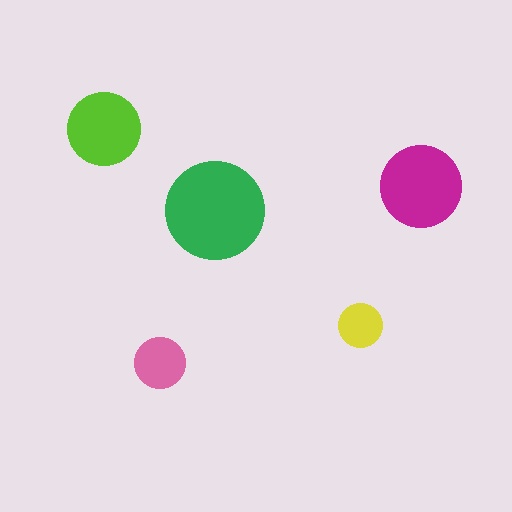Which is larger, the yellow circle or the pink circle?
The pink one.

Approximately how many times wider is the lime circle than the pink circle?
About 1.5 times wider.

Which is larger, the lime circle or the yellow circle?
The lime one.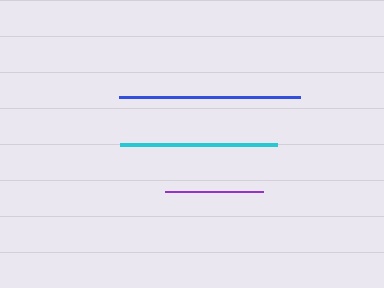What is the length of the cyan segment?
The cyan segment is approximately 158 pixels long.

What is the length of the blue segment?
The blue segment is approximately 182 pixels long.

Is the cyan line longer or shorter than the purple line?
The cyan line is longer than the purple line.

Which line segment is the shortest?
The purple line is the shortest at approximately 98 pixels.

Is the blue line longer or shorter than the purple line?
The blue line is longer than the purple line.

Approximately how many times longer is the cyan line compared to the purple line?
The cyan line is approximately 1.6 times the length of the purple line.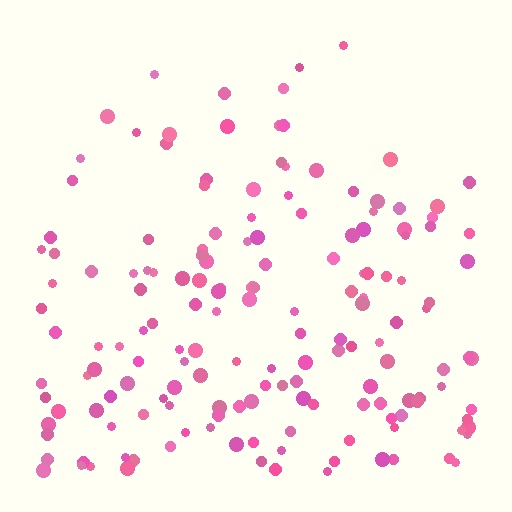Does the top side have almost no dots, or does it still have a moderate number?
Still a moderate number, just noticeably fewer than the bottom.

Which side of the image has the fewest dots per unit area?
The top.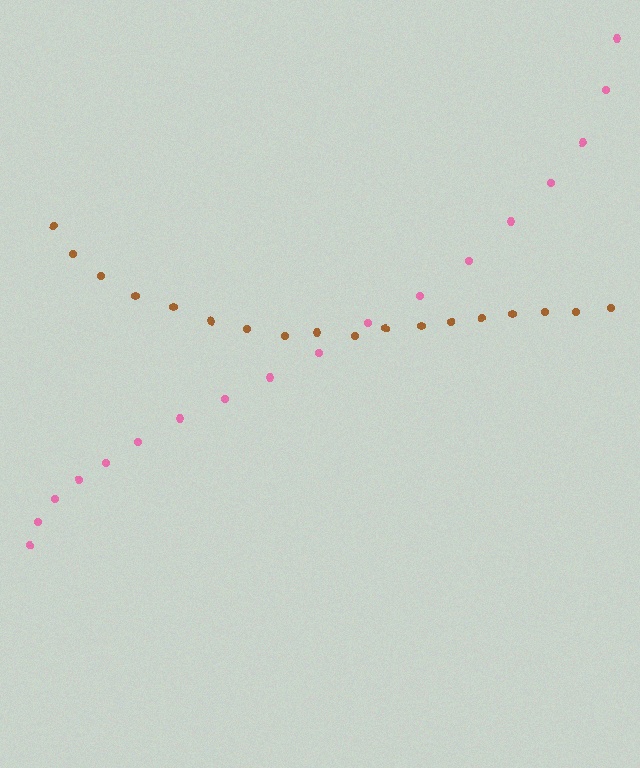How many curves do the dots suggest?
There are 2 distinct paths.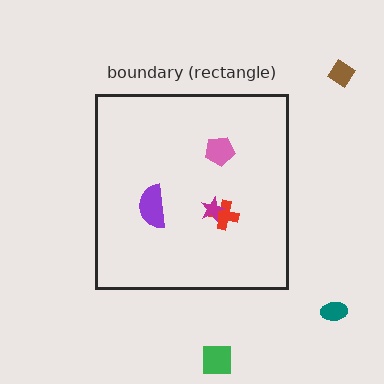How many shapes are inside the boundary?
4 inside, 3 outside.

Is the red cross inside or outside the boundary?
Inside.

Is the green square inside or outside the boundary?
Outside.